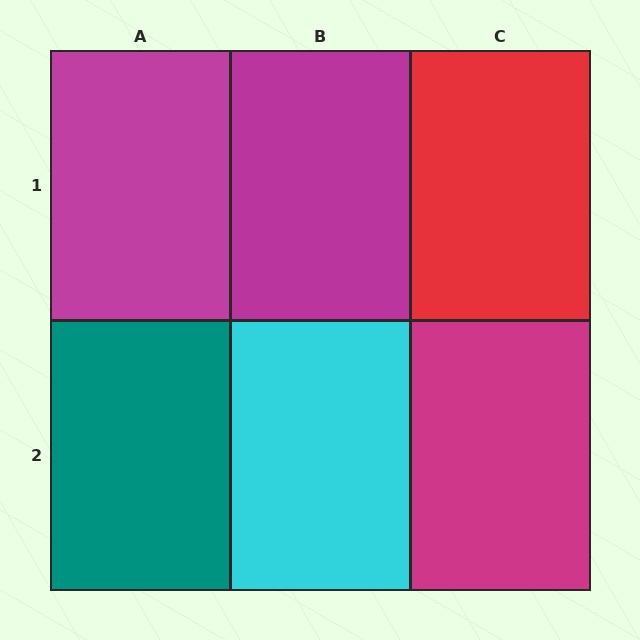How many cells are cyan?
1 cell is cyan.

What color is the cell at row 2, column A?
Teal.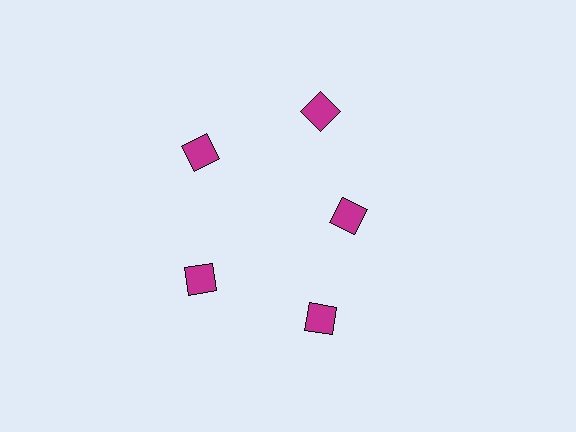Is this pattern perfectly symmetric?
No. The 5 magenta diamonds are arranged in a ring, but one element near the 3 o'clock position is pulled inward toward the center, breaking the 5-fold rotational symmetry.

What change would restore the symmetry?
The symmetry would be restored by moving it outward, back onto the ring so that all 5 diamonds sit at equal angles and equal distance from the center.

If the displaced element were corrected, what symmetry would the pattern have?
It would have 5-fold rotational symmetry — the pattern would map onto itself every 72 degrees.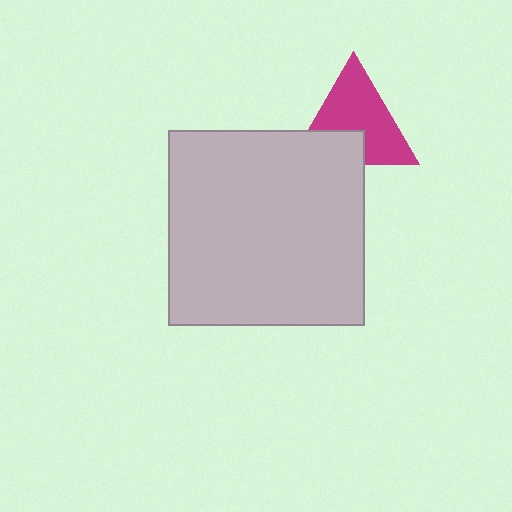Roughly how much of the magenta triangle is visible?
Most of it is visible (roughly 68%).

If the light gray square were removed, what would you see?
You would see the complete magenta triangle.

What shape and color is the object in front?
The object in front is a light gray square.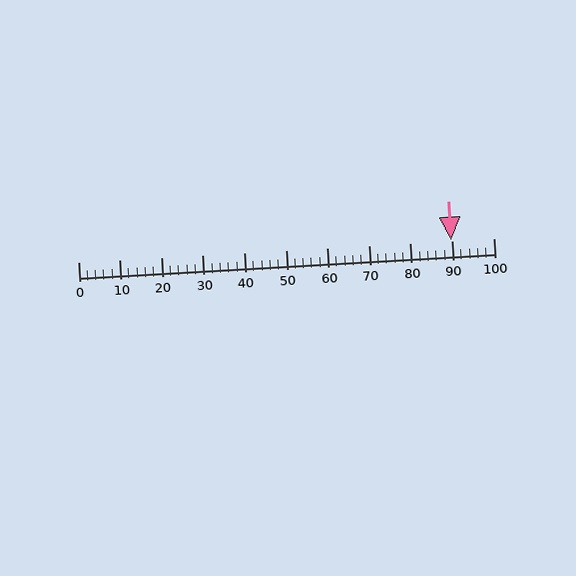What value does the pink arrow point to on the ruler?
The pink arrow points to approximately 90.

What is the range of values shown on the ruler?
The ruler shows values from 0 to 100.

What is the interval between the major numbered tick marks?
The major tick marks are spaced 10 units apart.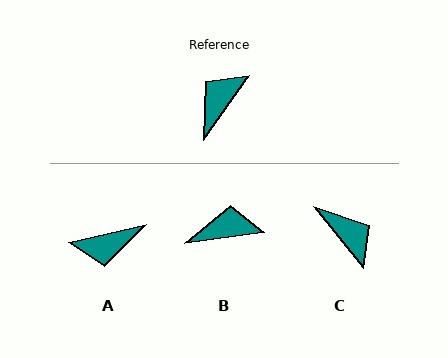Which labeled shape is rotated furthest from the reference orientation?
A, about 138 degrees away.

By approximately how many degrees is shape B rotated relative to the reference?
Approximately 47 degrees clockwise.